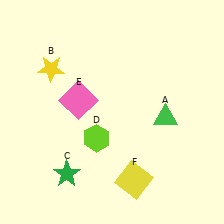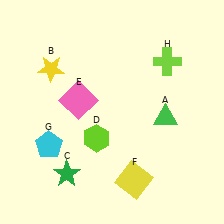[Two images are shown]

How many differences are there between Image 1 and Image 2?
There are 2 differences between the two images.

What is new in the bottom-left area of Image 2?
A cyan pentagon (G) was added in the bottom-left area of Image 2.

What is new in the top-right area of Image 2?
A lime cross (H) was added in the top-right area of Image 2.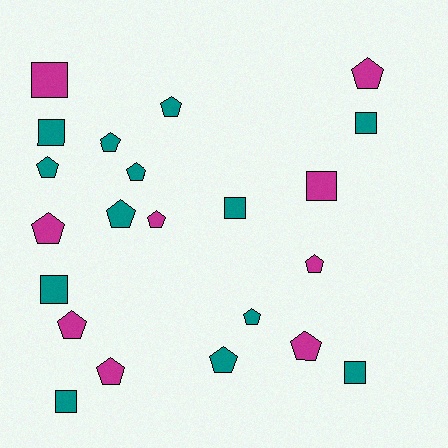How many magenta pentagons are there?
There are 7 magenta pentagons.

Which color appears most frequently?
Teal, with 13 objects.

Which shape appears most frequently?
Pentagon, with 14 objects.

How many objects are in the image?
There are 22 objects.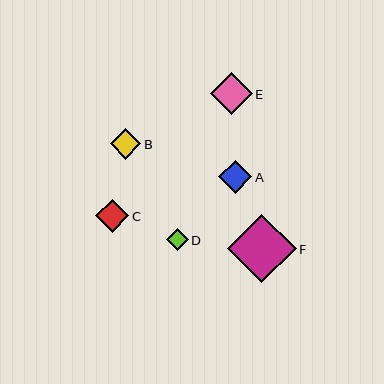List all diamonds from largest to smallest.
From largest to smallest: F, E, C, A, B, D.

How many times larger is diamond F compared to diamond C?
Diamond F is approximately 2.1 times the size of diamond C.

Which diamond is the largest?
Diamond F is the largest with a size of approximately 69 pixels.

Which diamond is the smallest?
Diamond D is the smallest with a size of approximately 22 pixels.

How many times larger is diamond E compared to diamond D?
Diamond E is approximately 1.9 times the size of diamond D.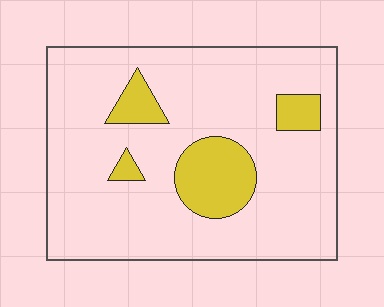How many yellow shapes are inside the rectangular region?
4.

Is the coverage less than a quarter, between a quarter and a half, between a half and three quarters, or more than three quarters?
Less than a quarter.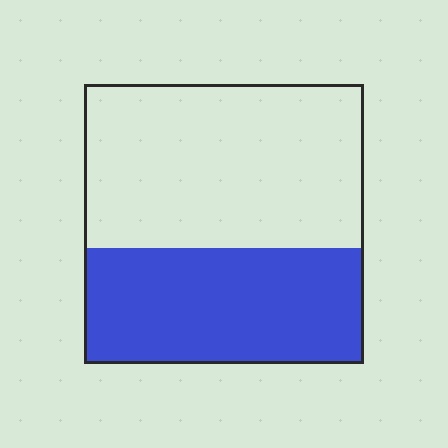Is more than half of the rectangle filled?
No.